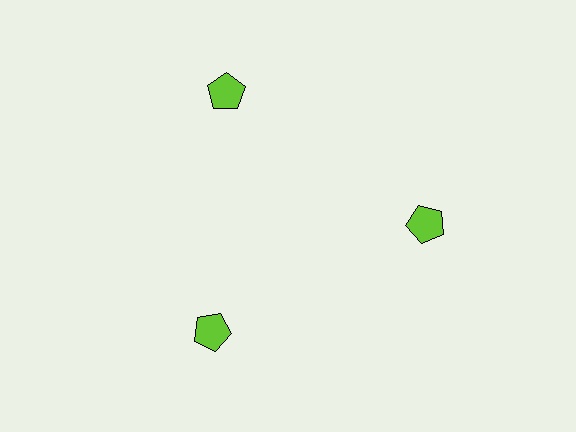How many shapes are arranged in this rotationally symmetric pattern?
There are 3 shapes, arranged in 3 groups of 1.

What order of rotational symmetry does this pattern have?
This pattern has 3-fold rotational symmetry.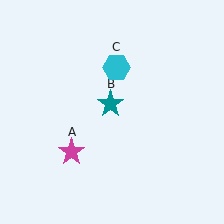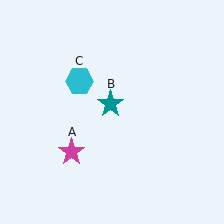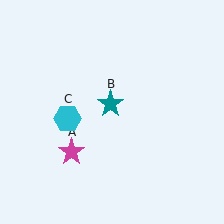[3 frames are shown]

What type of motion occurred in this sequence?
The cyan hexagon (object C) rotated counterclockwise around the center of the scene.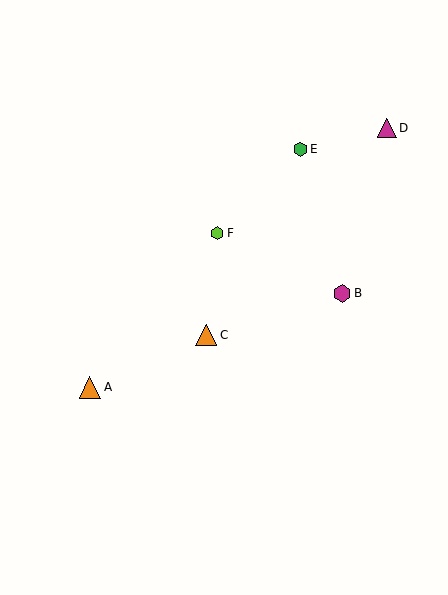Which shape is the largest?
The orange triangle (labeled A) is the largest.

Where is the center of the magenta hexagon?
The center of the magenta hexagon is at (342, 293).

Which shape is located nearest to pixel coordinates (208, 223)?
The lime hexagon (labeled F) at (217, 233) is nearest to that location.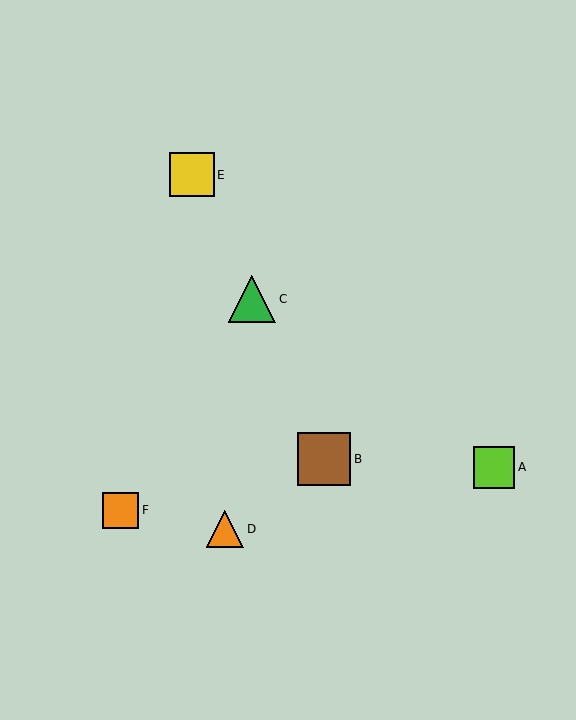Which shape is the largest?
The brown square (labeled B) is the largest.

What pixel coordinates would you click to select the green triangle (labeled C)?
Click at (252, 299) to select the green triangle C.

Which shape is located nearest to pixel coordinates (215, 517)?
The orange triangle (labeled D) at (225, 529) is nearest to that location.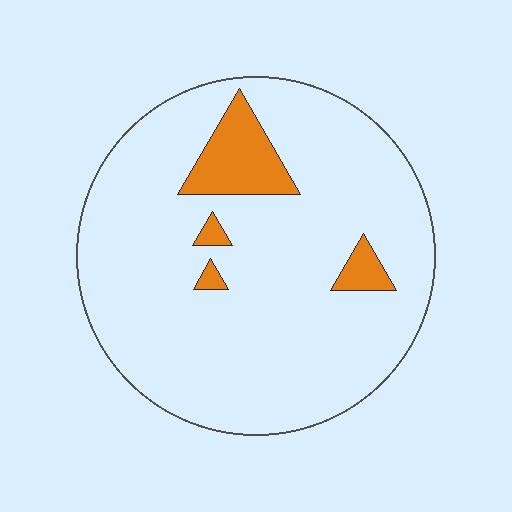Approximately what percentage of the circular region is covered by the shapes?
Approximately 10%.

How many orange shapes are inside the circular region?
4.